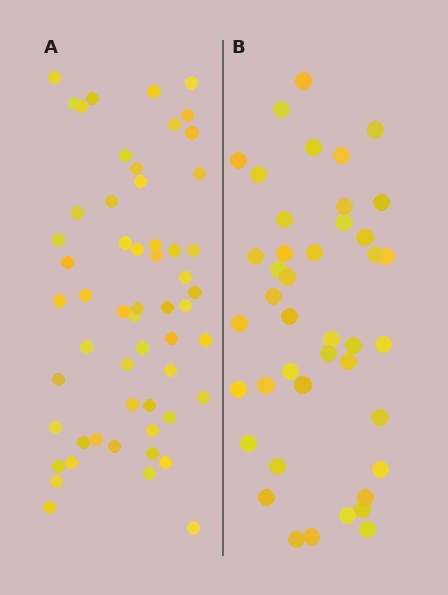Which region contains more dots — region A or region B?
Region A (the left region) has more dots.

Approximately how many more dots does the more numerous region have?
Region A has approximately 15 more dots than region B.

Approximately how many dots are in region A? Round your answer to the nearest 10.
About 60 dots. (The exact count is 56, which rounds to 60.)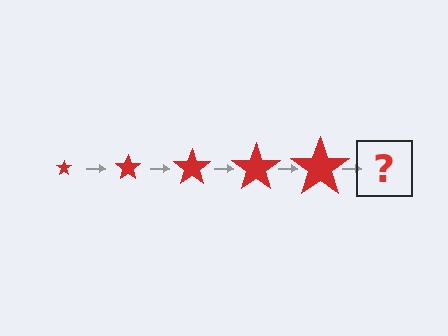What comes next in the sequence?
The next element should be a red star, larger than the previous one.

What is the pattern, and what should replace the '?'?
The pattern is that the star gets progressively larger each step. The '?' should be a red star, larger than the previous one.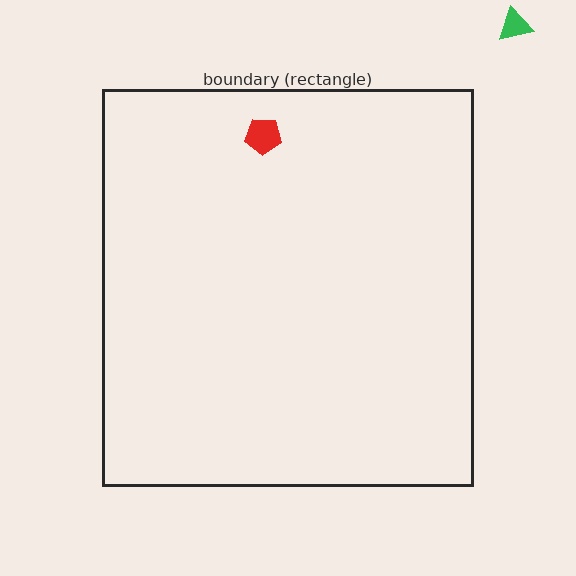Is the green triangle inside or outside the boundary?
Outside.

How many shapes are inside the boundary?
1 inside, 1 outside.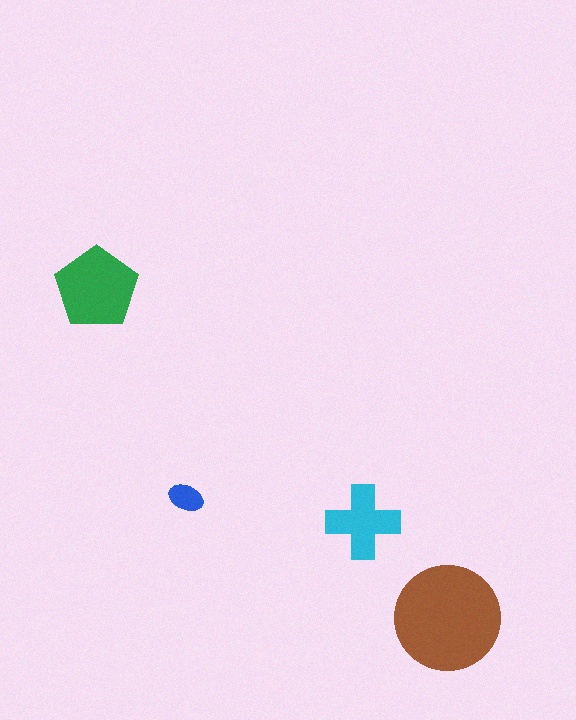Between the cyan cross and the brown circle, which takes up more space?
The brown circle.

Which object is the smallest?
The blue ellipse.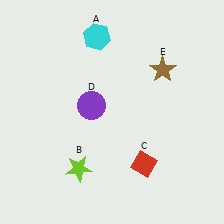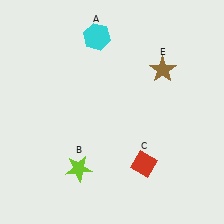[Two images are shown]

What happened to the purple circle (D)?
The purple circle (D) was removed in Image 2. It was in the top-left area of Image 1.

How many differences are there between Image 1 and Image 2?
There is 1 difference between the two images.